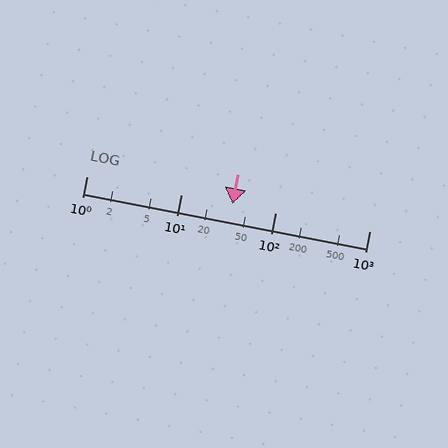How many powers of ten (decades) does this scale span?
The scale spans 3 decades, from 1 to 1000.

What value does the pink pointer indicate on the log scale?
The pointer indicates approximately 35.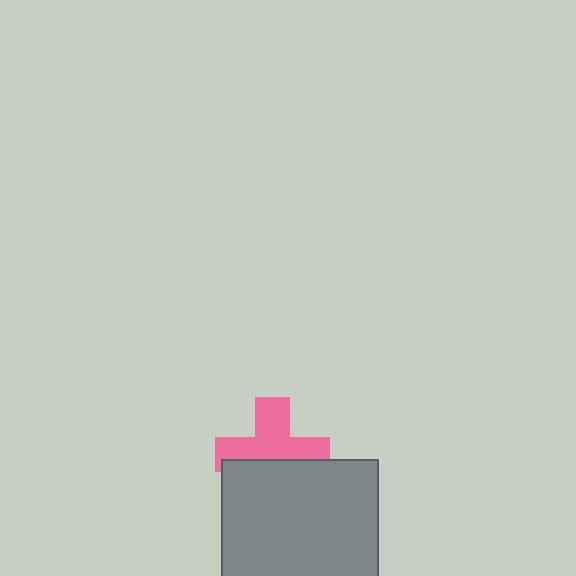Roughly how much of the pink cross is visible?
About half of it is visible (roughly 60%).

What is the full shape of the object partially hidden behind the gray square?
The partially hidden object is a pink cross.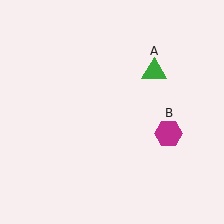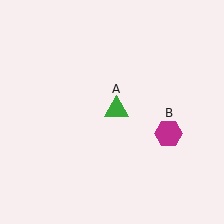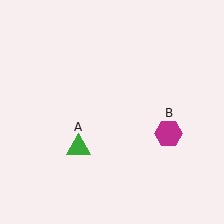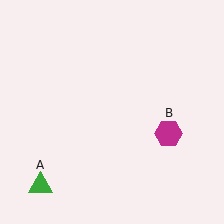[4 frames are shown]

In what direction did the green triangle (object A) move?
The green triangle (object A) moved down and to the left.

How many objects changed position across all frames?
1 object changed position: green triangle (object A).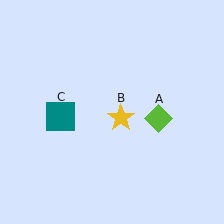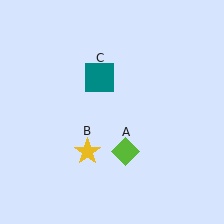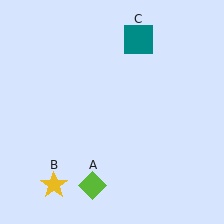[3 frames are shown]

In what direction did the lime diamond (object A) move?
The lime diamond (object A) moved down and to the left.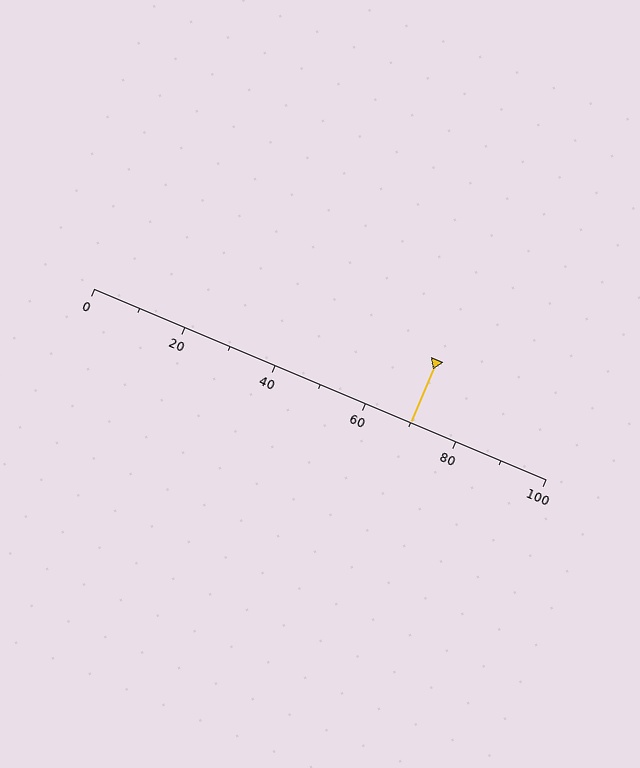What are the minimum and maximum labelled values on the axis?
The axis runs from 0 to 100.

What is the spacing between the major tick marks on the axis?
The major ticks are spaced 20 apart.